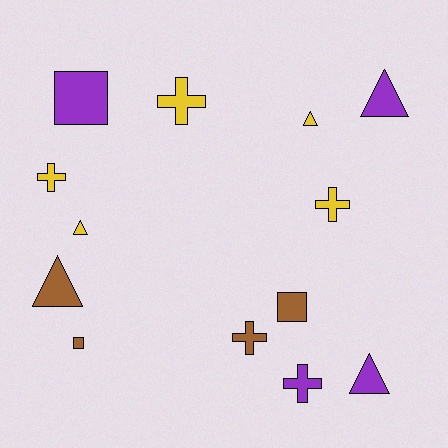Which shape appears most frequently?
Triangle, with 5 objects.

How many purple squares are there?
There is 1 purple square.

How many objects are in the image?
There are 13 objects.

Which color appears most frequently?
Yellow, with 5 objects.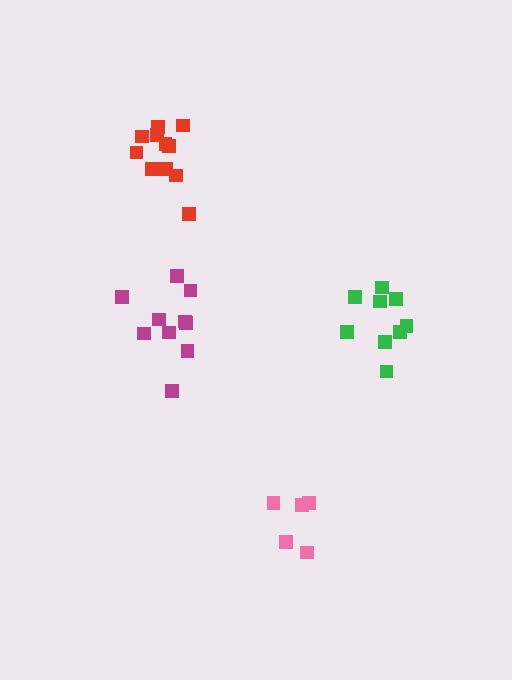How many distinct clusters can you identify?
There are 4 distinct clusters.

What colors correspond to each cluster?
The clusters are colored: green, red, pink, magenta.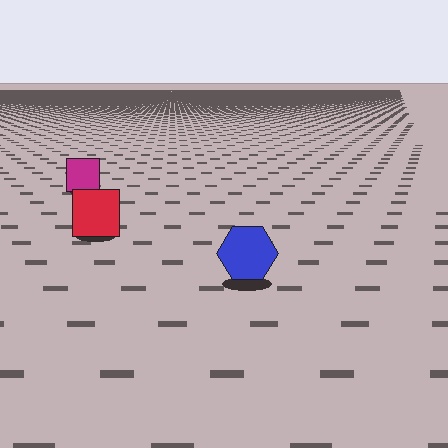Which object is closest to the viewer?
The blue hexagon is closest. The texture marks near it are larger and more spread out.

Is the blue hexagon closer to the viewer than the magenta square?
Yes. The blue hexagon is closer — you can tell from the texture gradient: the ground texture is coarser near it.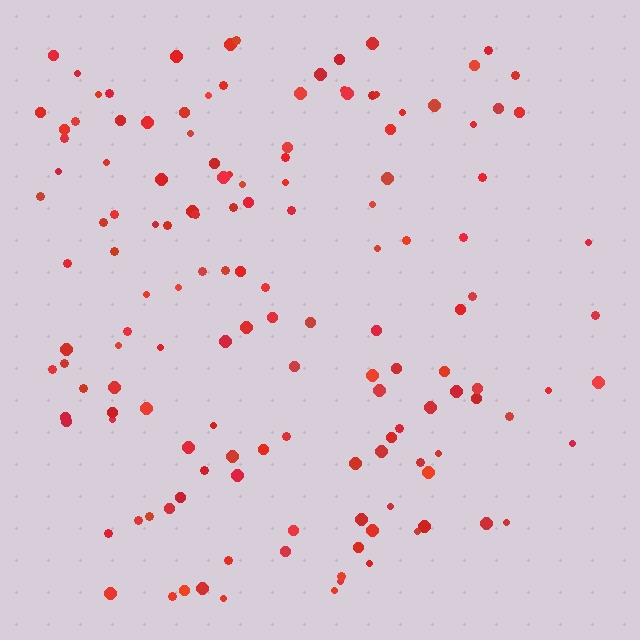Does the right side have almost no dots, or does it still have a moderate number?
Still a moderate number, just noticeably fewer than the left.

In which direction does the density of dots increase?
From right to left, with the left side densest.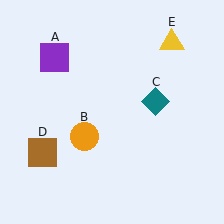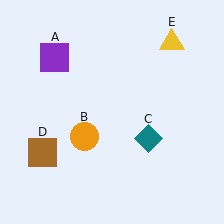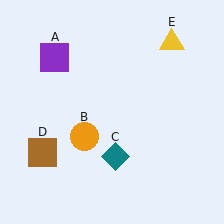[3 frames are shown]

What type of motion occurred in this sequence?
The teal diamond (object C) rotated clockwise around the center of the scene.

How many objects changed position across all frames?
1 object changed position: teal diamond (object C).